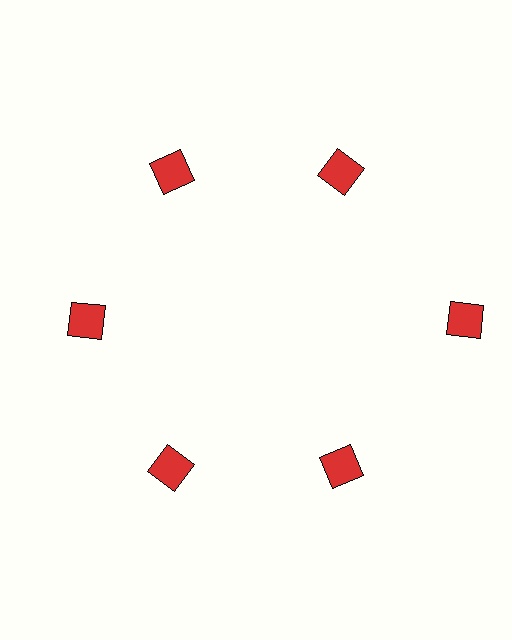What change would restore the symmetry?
The symmetry would be restored by moving it inward, back onto the ring so that all 6 squares sit at equal angles and equal distance from the center.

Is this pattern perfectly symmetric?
No. The 6 red squares are arranged in a ring, but one element near the 3 o'clock position is pushed outward from the center, breaking the 6-fold rotational symmetry.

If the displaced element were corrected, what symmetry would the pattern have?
It would have 6-fold rotational symmetry — the pattern would map onto itself every 60 degrees.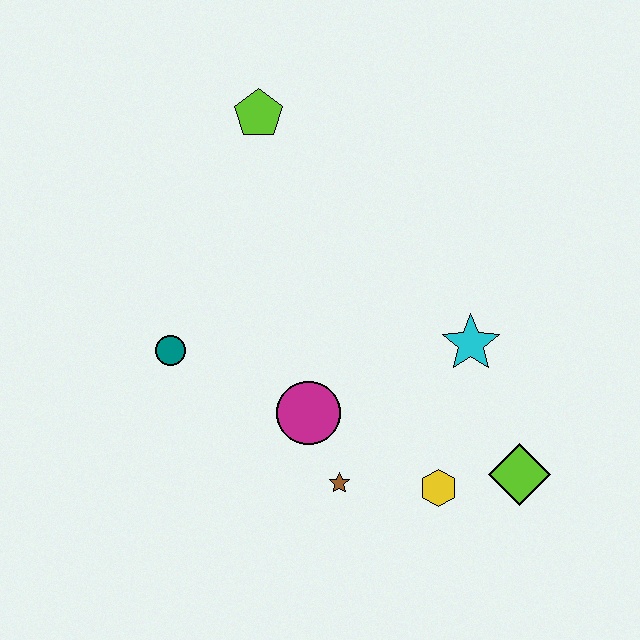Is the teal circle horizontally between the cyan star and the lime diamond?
No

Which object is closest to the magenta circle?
The brown star is closest to the magenta circle.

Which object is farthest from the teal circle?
The lime diamond is farthest from the teal circle.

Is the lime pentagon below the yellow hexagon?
No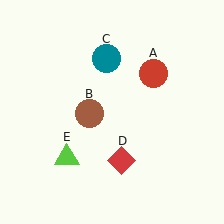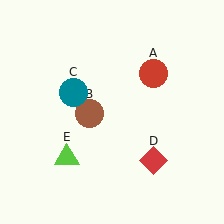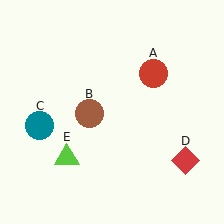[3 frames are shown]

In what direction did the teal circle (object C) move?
The teal circle (object C) moved down and to the left.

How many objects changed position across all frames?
2 objects changed position: teal circle (object C), red diamond (object D).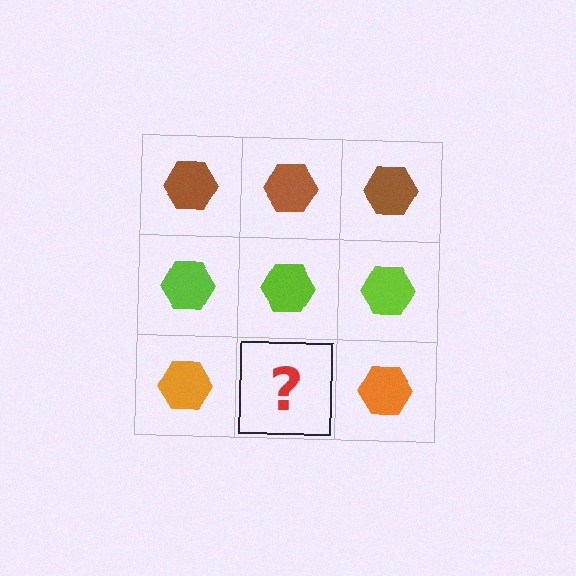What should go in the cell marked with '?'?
The missing cell should contain an orange hexagon.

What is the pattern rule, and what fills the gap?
The rule is that each row has a consistent color. The gap should be filled with an orange hexagon.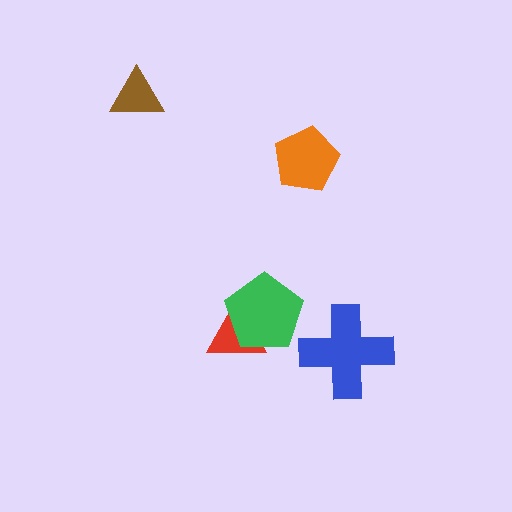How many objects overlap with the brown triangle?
0 objects overlap with the brown triangle.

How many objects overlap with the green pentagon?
1 object overlaps with the green pentagon.